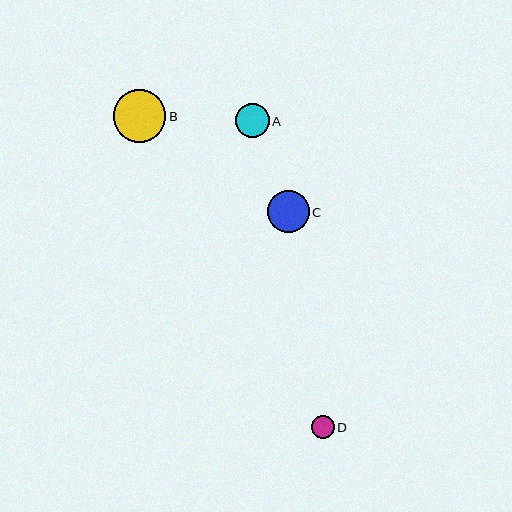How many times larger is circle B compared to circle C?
Circle B is approximately 1.2 times the size of circle C.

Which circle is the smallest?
Circle D is the smallest with a size of approximately 22 pixels.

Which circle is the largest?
Circle B is the largest with a size of approximately 52 pixels.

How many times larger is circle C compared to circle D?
Circle C is approximately 1.9 times the size of circle D.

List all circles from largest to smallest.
From largest to smallest: B, C, A, D.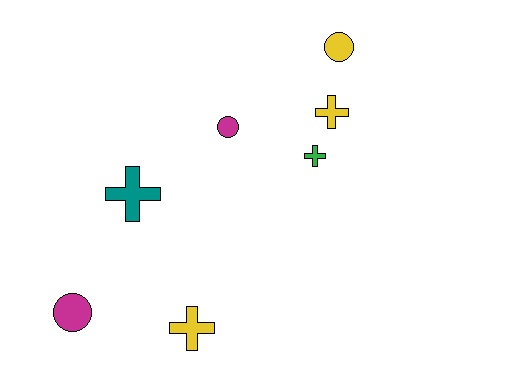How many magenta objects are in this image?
There are 2 magenta objects.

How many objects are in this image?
There are 7 objects.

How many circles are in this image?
There are 3 circles.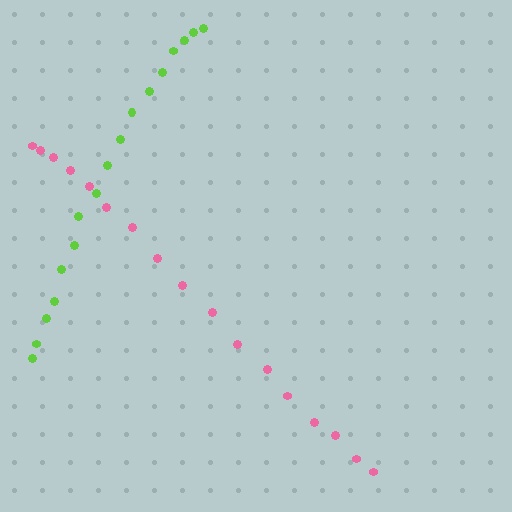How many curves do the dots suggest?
There are 2 distinct paths.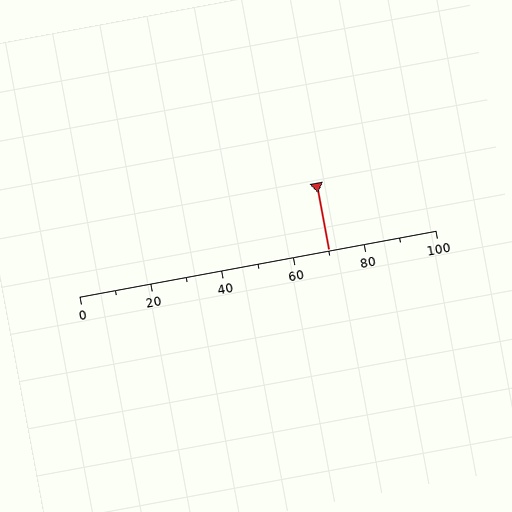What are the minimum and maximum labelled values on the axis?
The axis runs from 0 to 100.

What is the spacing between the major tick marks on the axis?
The major ticks are spaced 20 apart.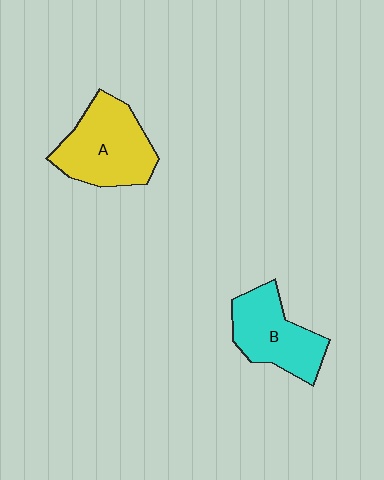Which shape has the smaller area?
Shape B (cyan).